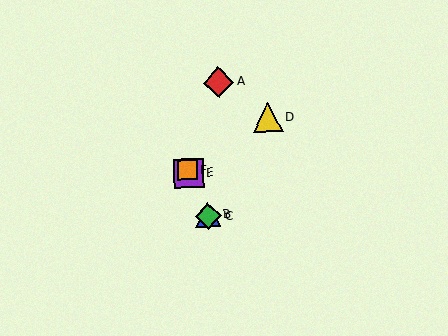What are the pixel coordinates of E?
Object E is at (189, 173).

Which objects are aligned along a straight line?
Objects B, C, E, F are aligned along a straight line.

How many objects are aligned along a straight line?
4 objects (B, C, E, F) are aligned along a straight line.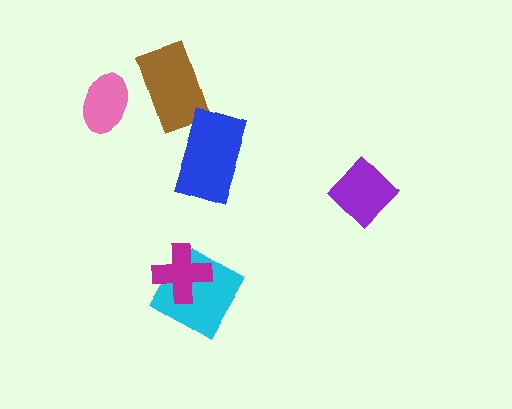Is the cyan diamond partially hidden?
Yes, it is partially covered by another shape.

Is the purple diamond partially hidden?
No, no other shape covers it.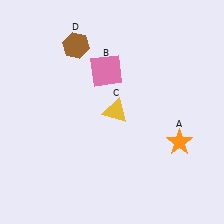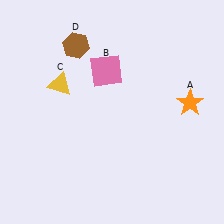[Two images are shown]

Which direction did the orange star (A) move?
The orange star (A) moved up.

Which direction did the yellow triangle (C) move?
The yellow triangle (C) moved left.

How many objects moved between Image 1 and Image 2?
2 objects moved between the two images.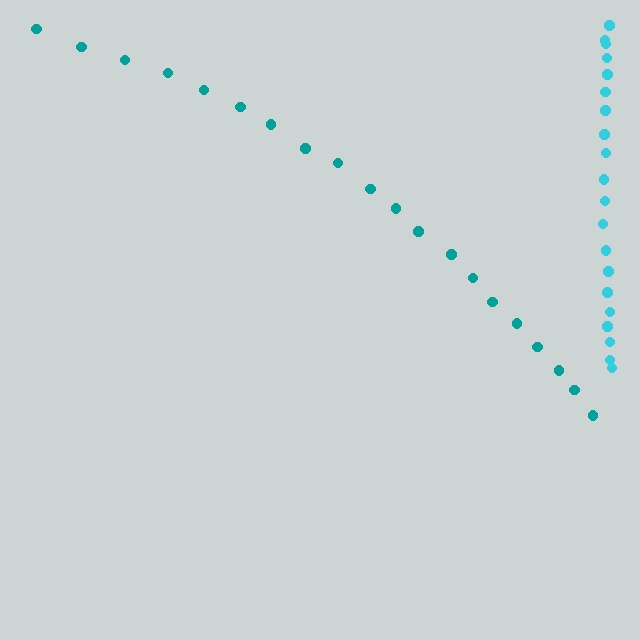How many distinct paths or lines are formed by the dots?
There are 2 distinct paths.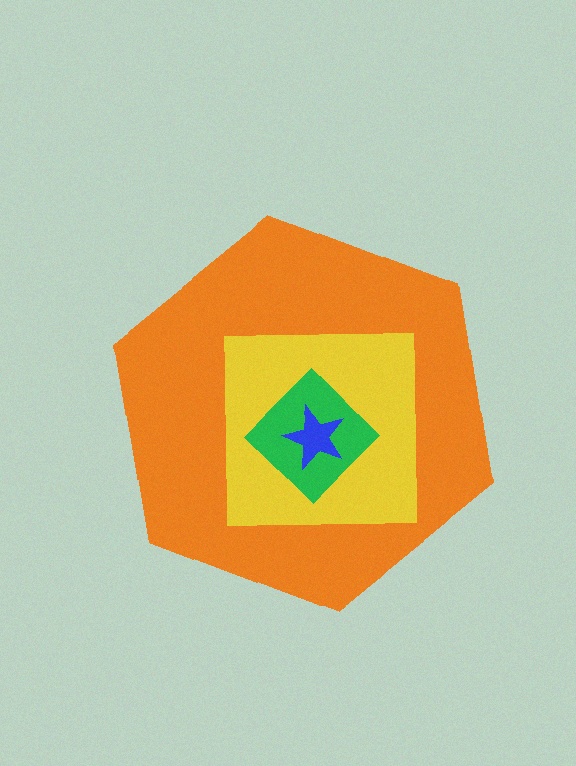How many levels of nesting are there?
4.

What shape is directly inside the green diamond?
The blue star.